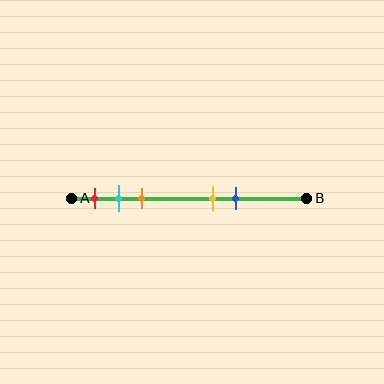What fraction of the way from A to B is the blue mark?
The blue mark is approximately 70% (0.7) of the way from A to B.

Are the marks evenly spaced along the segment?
No, the marks are not evenly spaced.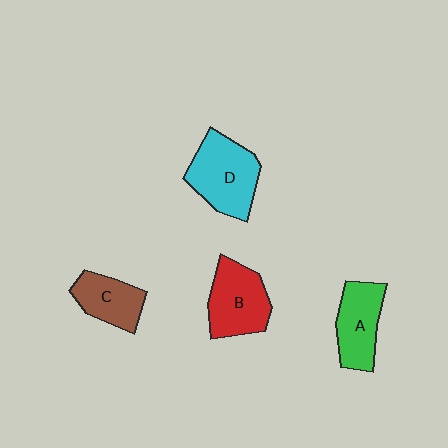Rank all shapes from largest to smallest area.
From largest to smallest: D (cyan), B (red), A (green), C (brown).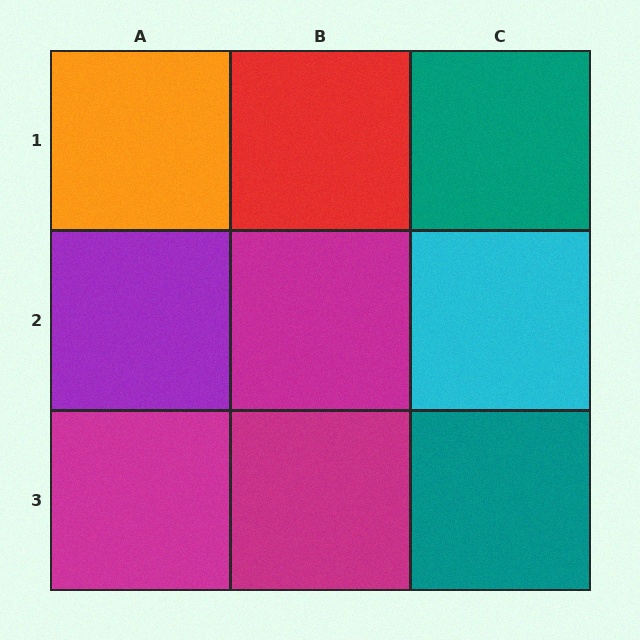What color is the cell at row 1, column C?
Teal.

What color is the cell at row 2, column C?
Cyan.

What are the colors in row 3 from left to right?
Magenta, magenta, teal.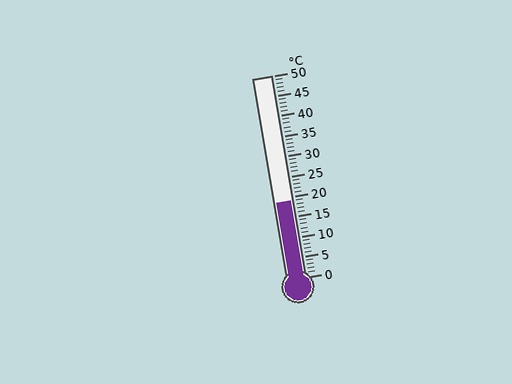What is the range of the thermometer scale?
The thermometer scale ranges from 0°C to 50°C.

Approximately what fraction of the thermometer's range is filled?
The thermometer is filled to approximately 40% of its range.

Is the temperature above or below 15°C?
The temperature is above 15°C.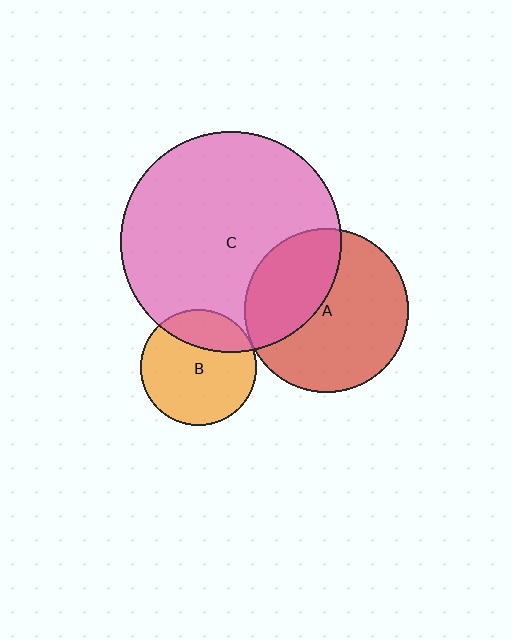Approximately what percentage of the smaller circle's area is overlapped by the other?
Approximately 25%.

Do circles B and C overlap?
Yes.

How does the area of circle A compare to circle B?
Approximately 2.0 times.